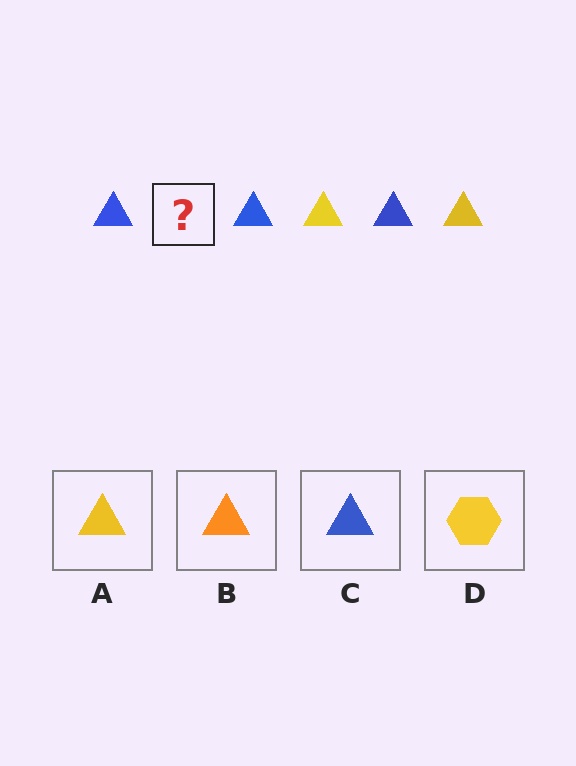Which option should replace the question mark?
Option A.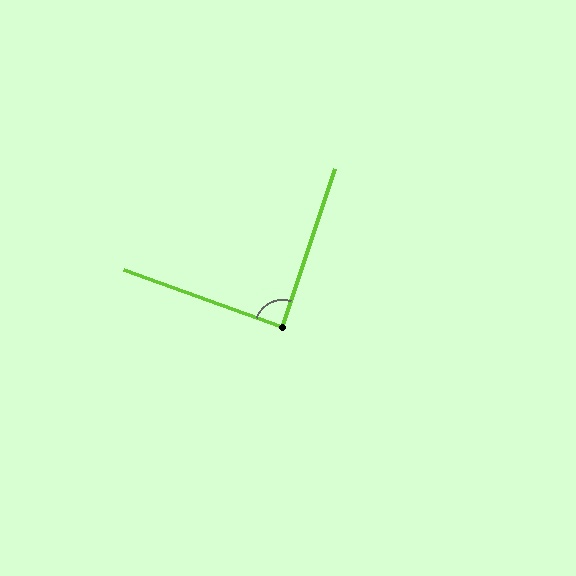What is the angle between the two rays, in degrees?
Approximately 89 degrees.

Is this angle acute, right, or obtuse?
It is approximately a right angle.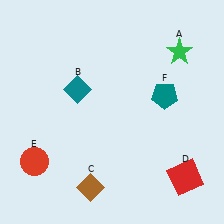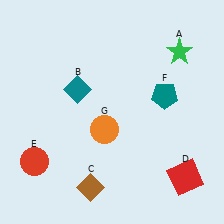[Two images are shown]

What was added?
An orange circle (G) was added in Image 2.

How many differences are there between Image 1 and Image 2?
There is 1 difference between the two images.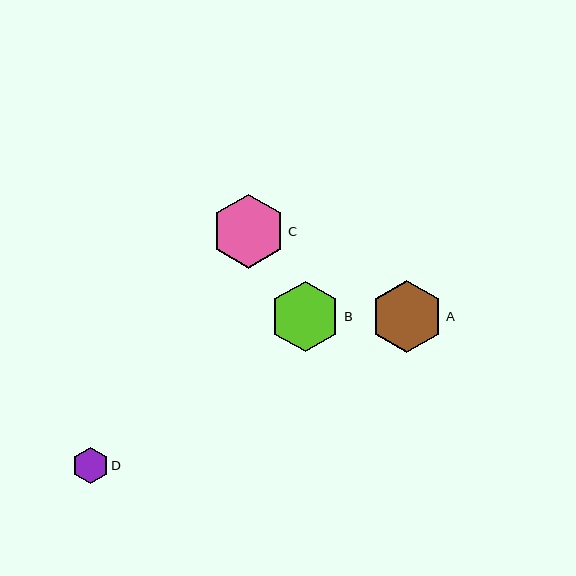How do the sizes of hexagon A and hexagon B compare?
Hexagon A and hexagon B are approximately the same size.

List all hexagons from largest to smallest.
From largest to smallest: C, A, B, D.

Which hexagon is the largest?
Hexagon C is the largest with a size of approximately 74 pixels.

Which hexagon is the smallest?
Hexagon D is the smallest with a size of approximately 36 pixels.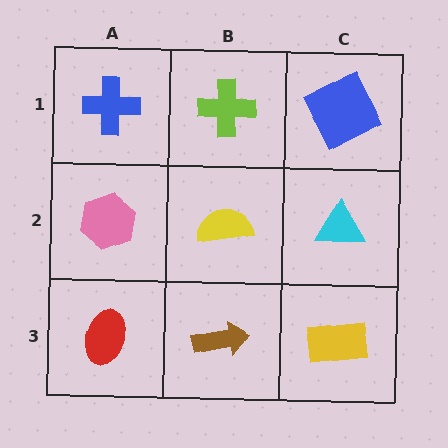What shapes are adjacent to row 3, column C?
A cyan triangle (row 2, column C), a brown arrow (row 3, column B).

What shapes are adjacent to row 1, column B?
A yellow semicircle (row 2, column B), a blue cross (row 1, column A), a blue square (row 1, column C).